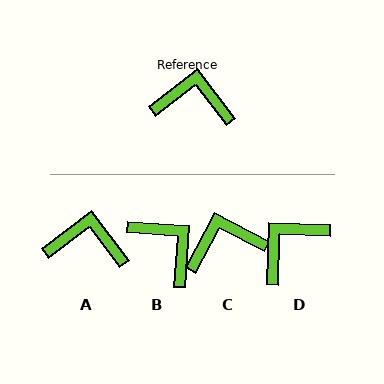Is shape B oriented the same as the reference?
No, it is off by about 42 degrees.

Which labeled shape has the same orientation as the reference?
A.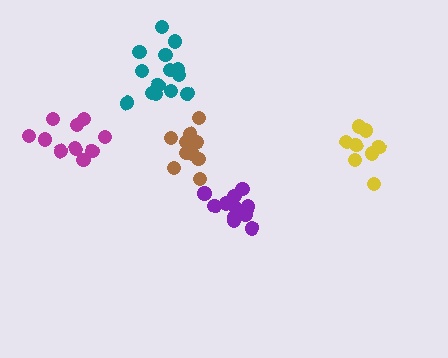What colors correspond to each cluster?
The clusters are colored: purple, yellow, brown, magenta, teal.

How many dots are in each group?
Group 1: 13 dots, Group 2: 8 dots, Group 3: 10 dots, Group 4: 10 dots, Group 5: 14 dots (55 total).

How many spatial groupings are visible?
There are 5 spatial groupings.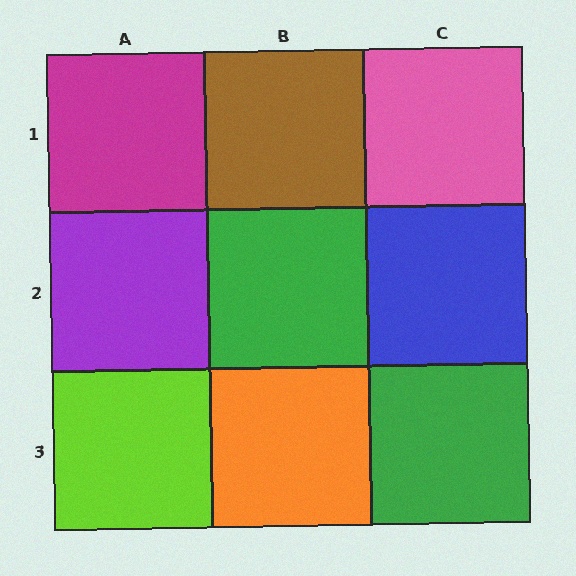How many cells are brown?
1 cell is brown.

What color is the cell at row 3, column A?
Lime.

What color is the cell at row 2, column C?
Blue.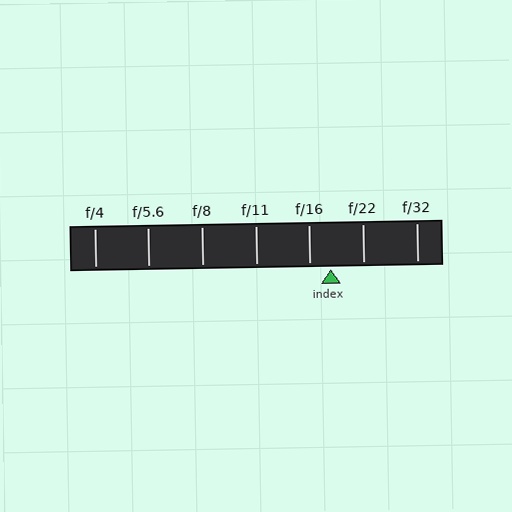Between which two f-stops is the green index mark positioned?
The index mark is between f/16 and f/22.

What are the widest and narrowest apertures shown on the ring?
The widest aperture shown is f/4 and the narrowest is f/32.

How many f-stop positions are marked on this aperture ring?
There are 7 f-stop positions marked.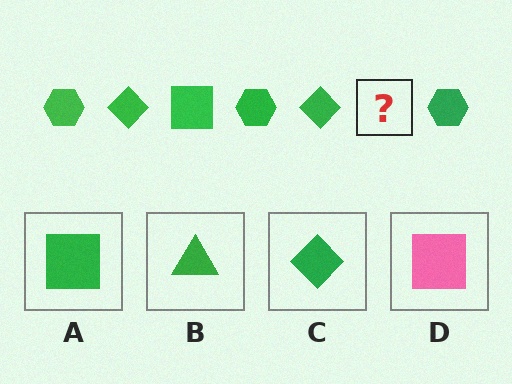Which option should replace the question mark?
Option A.